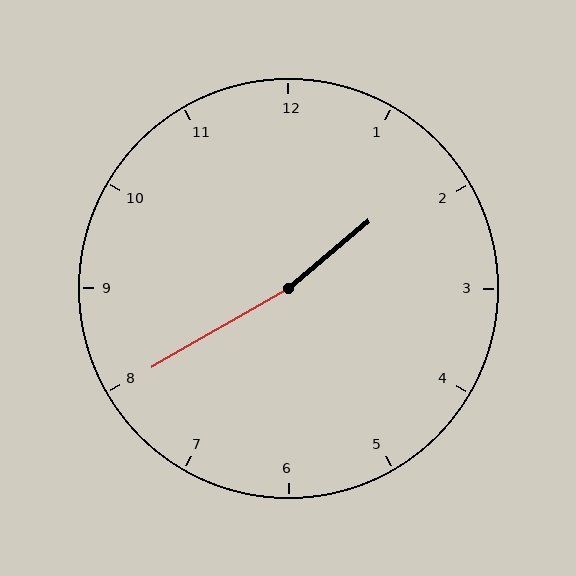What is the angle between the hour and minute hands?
Approximately 170 degrees.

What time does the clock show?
1:40.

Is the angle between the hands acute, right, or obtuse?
It is obtuse.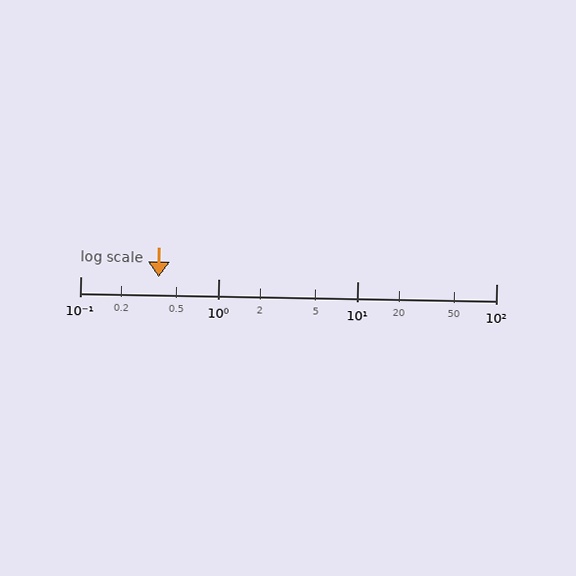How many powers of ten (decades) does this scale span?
The scale spans 3 decades, from 0.1 to 100.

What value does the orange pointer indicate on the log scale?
The pointer indicates approximately 0.37.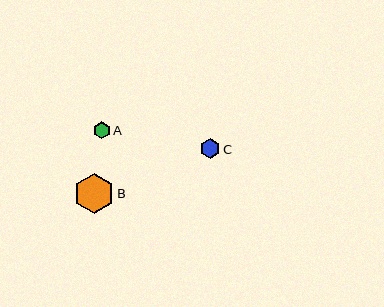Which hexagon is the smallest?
Hexagon A is the smallest with a size of approximately 17 pixels.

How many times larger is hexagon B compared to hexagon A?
Hexagon B is approximately 2.4 times the size of hexagon A.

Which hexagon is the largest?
Hexagon B is the largest with a size of approximately 40 pixels.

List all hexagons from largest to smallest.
From largest to smallest: B, C, A.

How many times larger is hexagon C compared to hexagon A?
Hexagon C is approximately 1.2 times the size of hexagon A.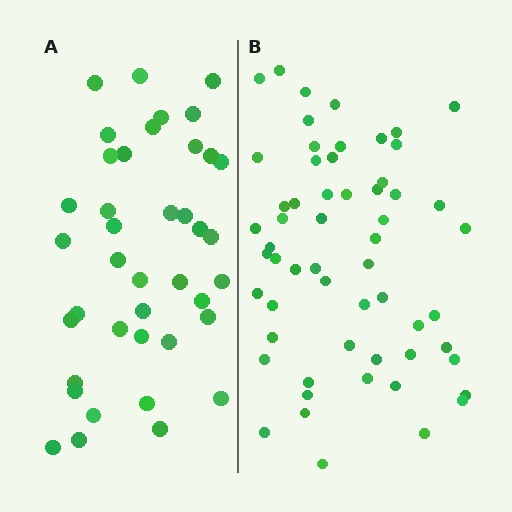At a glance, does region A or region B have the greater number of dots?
Region B (the right region) has more dots.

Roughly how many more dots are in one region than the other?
Region B has approximately 20 more dots than region A.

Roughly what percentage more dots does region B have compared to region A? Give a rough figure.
About 45% more.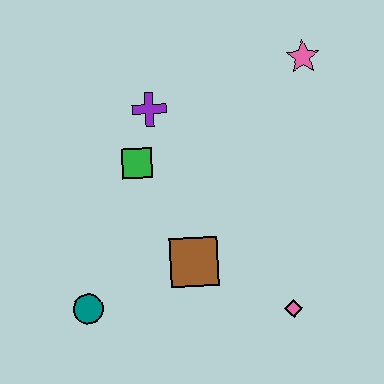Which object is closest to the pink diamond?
The brown square is closest to the pink diamond.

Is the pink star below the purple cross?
No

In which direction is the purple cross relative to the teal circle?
The purple cross is above the teal circle.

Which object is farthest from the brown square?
The pink star is farthest from the brown square.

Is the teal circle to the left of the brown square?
Yes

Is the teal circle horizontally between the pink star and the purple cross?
No